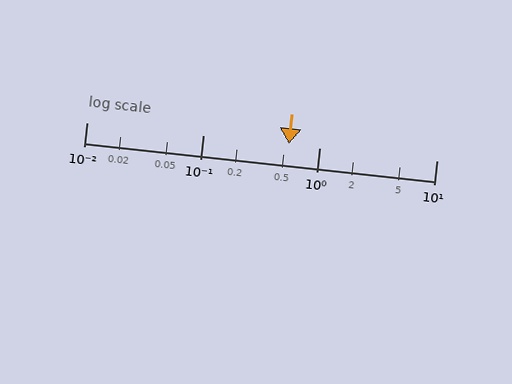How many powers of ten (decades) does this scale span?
The scale spans 3 decades, from 0.01 to 10.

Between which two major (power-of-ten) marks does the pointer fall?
The pointer is between 0.1 and 1.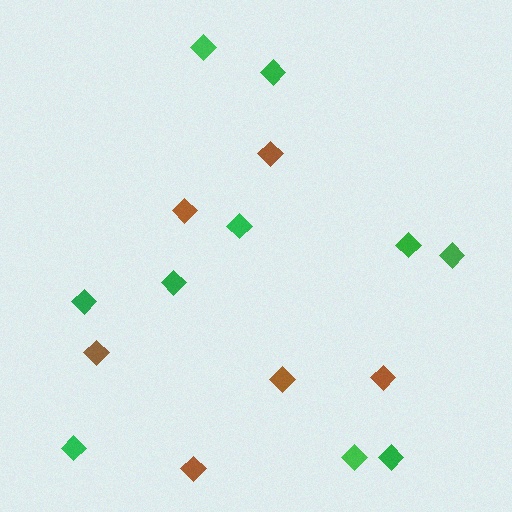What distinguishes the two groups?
There are 2 groups: one group of brown diamonds (6) and one group of green diamonds (10).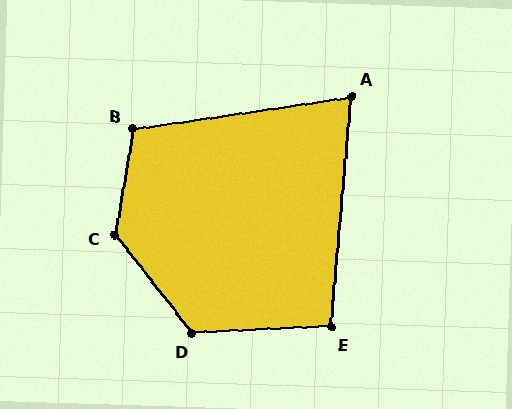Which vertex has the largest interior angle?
C, at approximately 133 degrees.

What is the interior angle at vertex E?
Approximately 97 degrees (obtuse).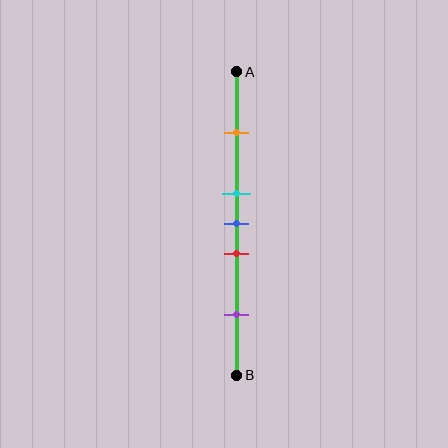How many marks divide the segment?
There are 5 marks dividing the segment.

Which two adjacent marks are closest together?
The cyan and blue marks are the closest adjacent pair.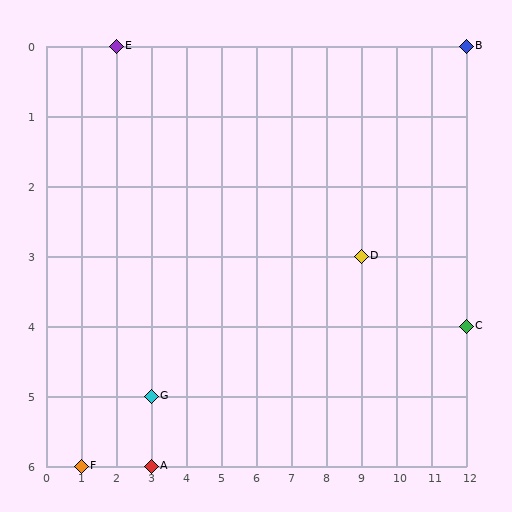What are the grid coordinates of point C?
Point C is at grid coordinates (12, 4).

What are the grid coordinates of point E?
Point E is at grid coordinates (2, 0).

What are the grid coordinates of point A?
Point A is at grid coordinates (3, 6).